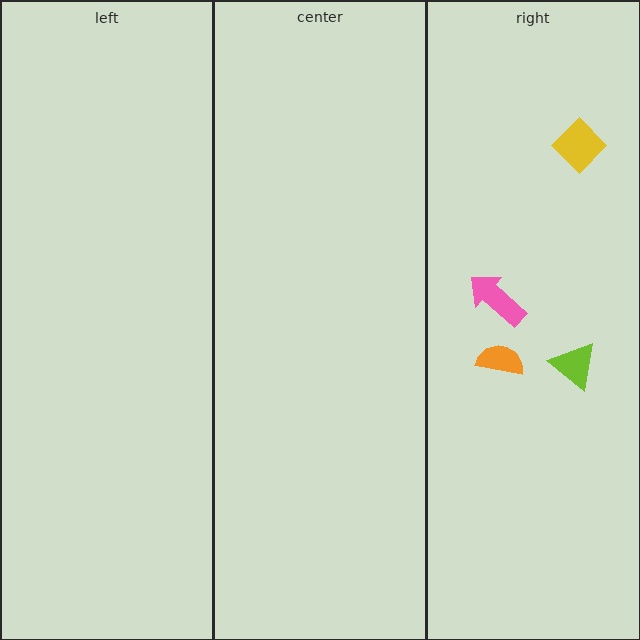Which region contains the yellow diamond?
The right region.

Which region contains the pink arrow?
The right region.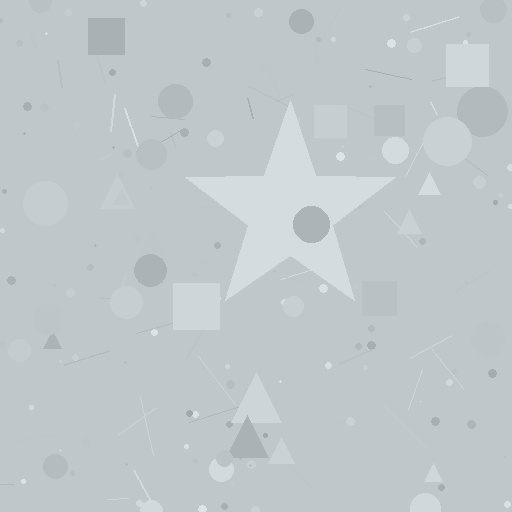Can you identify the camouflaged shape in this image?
The camouflaged shape is a star.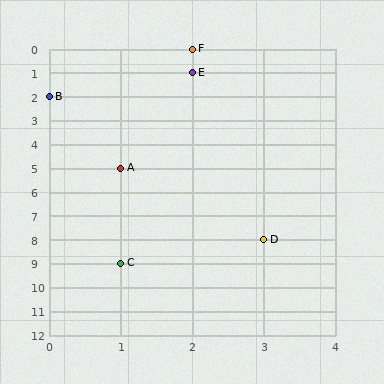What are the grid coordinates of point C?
Point C is at grid coordinates (1, 9).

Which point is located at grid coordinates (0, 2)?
Point B is at (0, 2).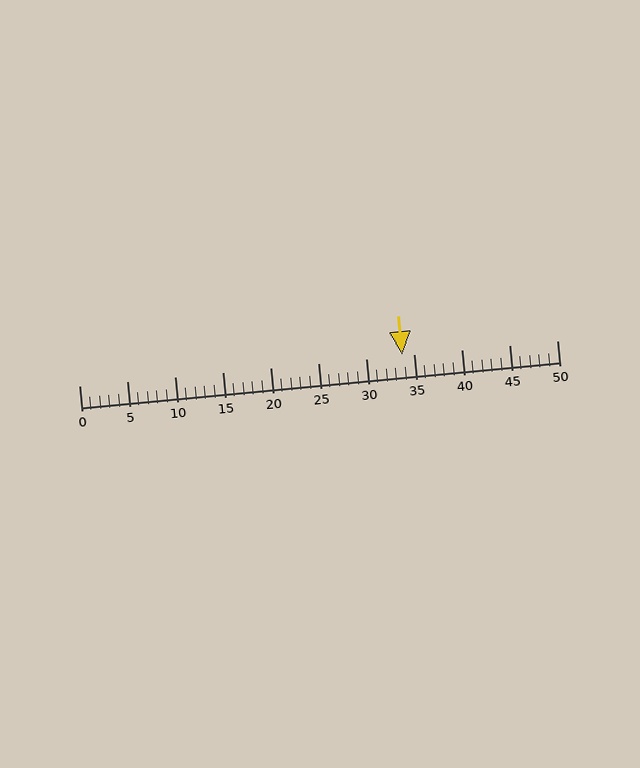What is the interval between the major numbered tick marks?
The major tick marks are spaced 5 units apart.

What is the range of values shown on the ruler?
The ruler shows values from 0 to 50.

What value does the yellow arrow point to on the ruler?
The yellow arrow points to approximately 34.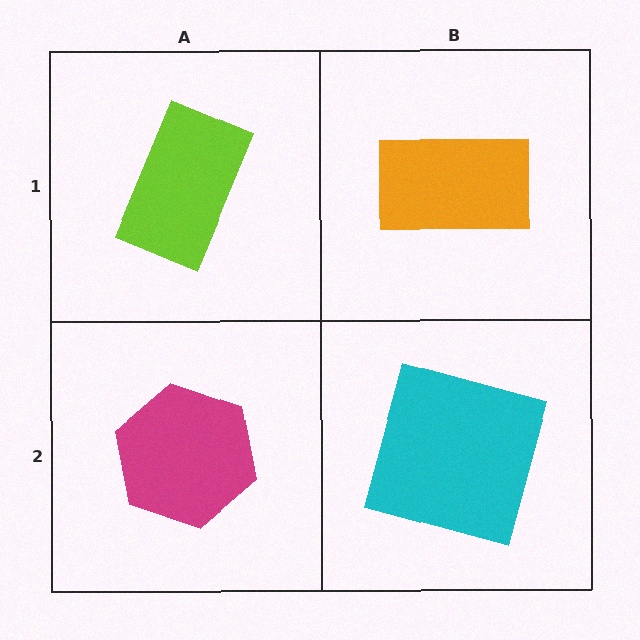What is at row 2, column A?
A magenta hexagon.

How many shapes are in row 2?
2 shapes.